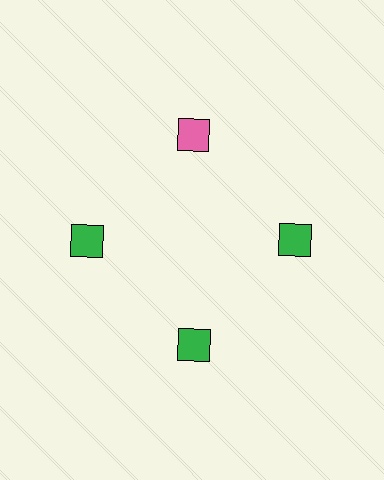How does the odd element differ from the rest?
It has a different color: pink instead of green.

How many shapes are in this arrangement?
There are 4 shapes arranged in a ring pattern.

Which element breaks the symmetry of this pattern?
The pink diamond at roughly the 12 o'clock position breaks the symmetry. All other shapes are green diamonds.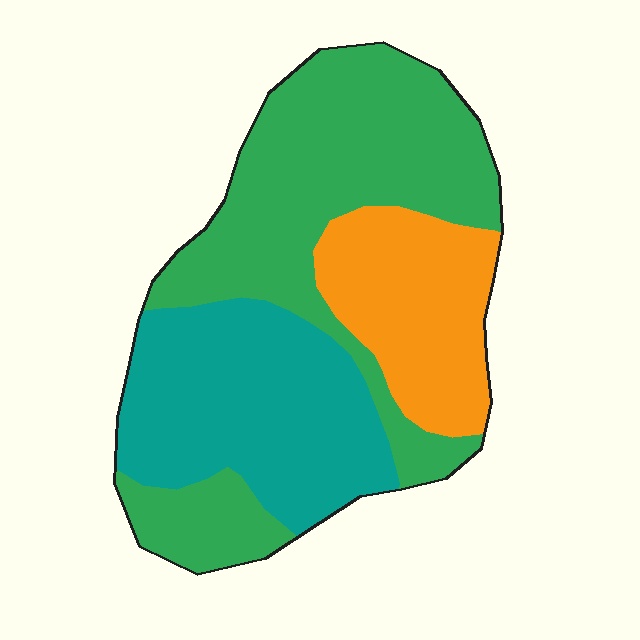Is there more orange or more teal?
Teal.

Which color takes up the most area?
Green, at roughly 45%.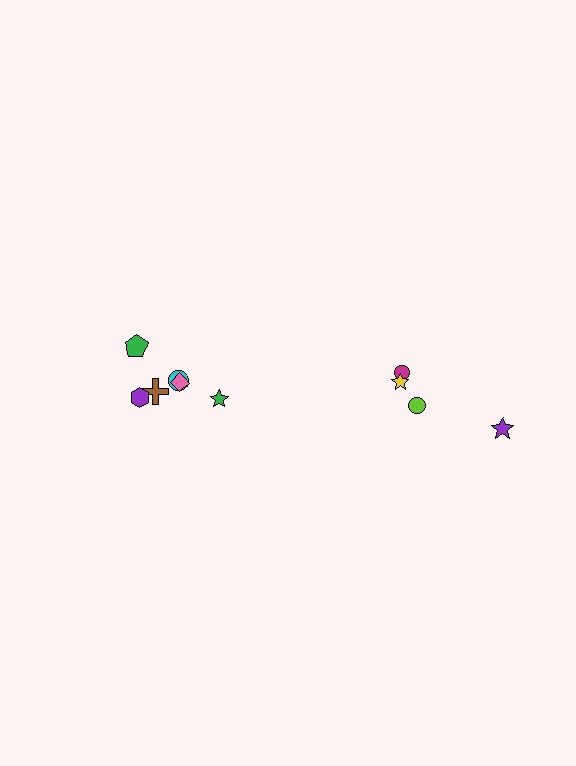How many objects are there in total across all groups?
There are 10 objects.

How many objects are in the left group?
There are 6 objects.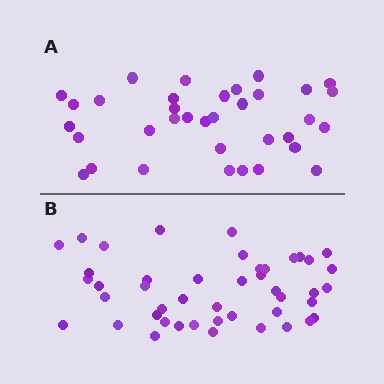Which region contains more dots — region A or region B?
Region B (the bottom region) has more dots.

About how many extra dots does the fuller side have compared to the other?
Region B has roughly 10 or so more dots than region A.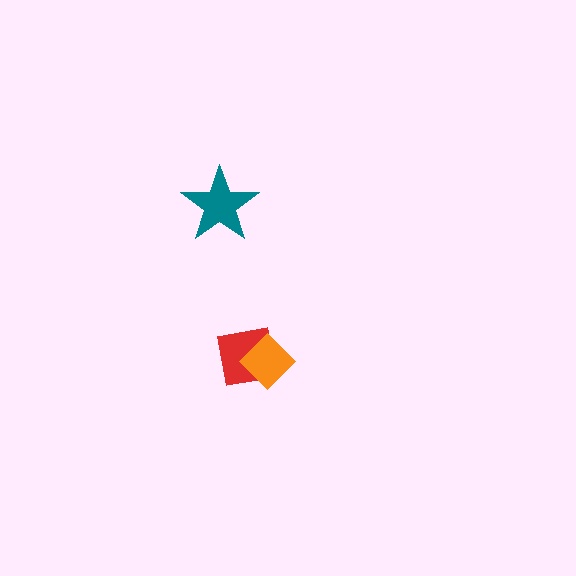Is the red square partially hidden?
Yes, it is partially covered by another shape.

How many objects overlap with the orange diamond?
1 object overlaps with the orange diamond.